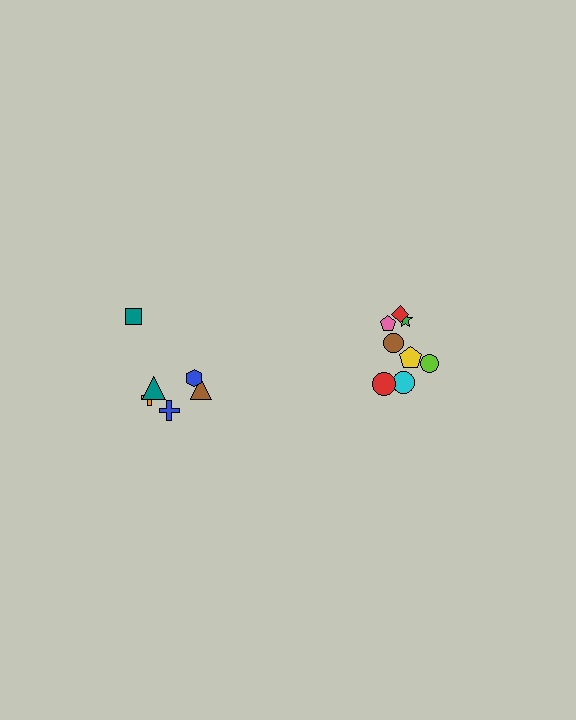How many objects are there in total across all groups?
There are 14 objects.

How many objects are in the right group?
There are 8 objects.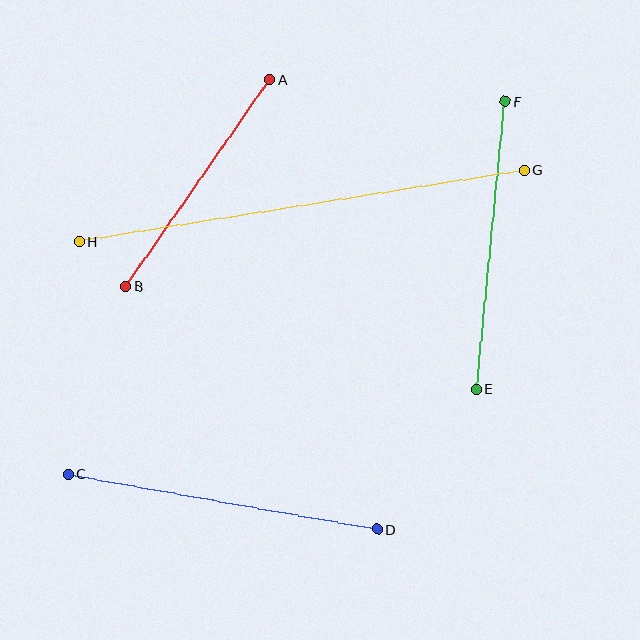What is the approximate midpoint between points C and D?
The midpoint is at approximately (223, 502) pixels.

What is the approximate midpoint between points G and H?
The midpoint is at approximately (302, 206) pixels.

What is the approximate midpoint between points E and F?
The midpoint is at approximately (491, 245) pixels.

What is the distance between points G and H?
The distance is approximately 451 pixels.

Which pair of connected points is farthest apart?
Points G and H are farthest apart.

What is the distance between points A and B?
The distance is approximately 252 pixels.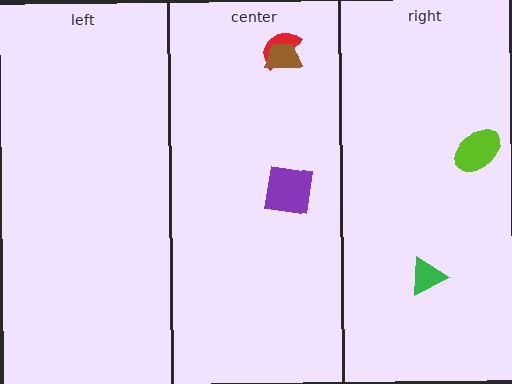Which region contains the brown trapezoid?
The center region.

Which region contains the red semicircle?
The center region.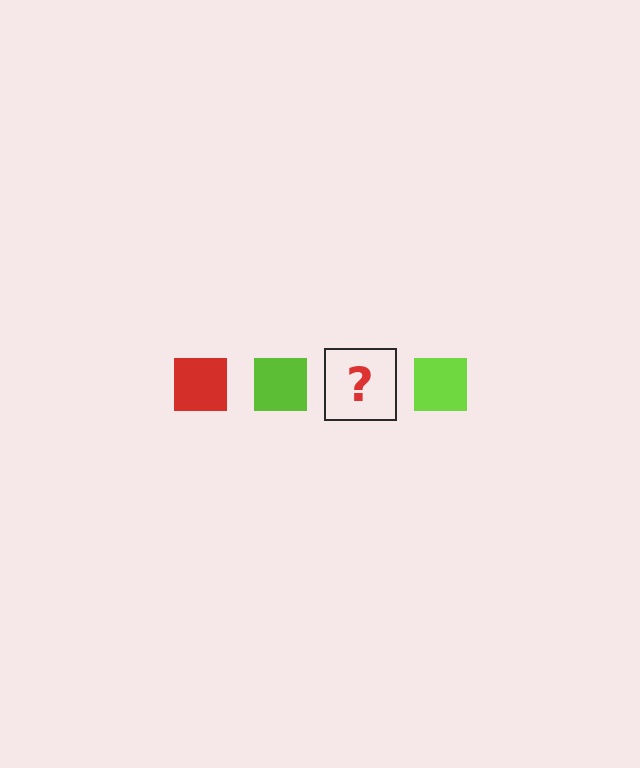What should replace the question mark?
The question mark should be replaced with a red square.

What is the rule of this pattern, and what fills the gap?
The rule is that the pattern cycles through red, lime squares. The gap should be filled with a red square.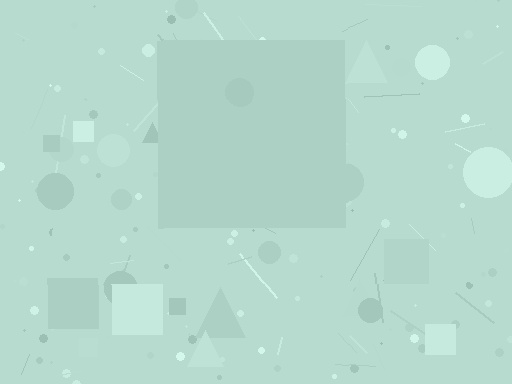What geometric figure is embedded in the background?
A square is embedded in the background.